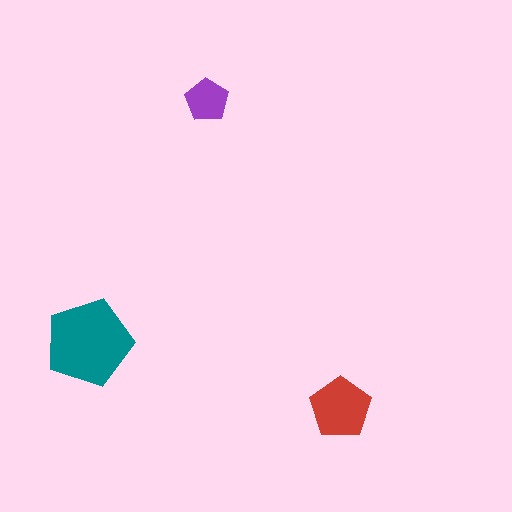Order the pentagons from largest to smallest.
the teal one, the red one, the purple one.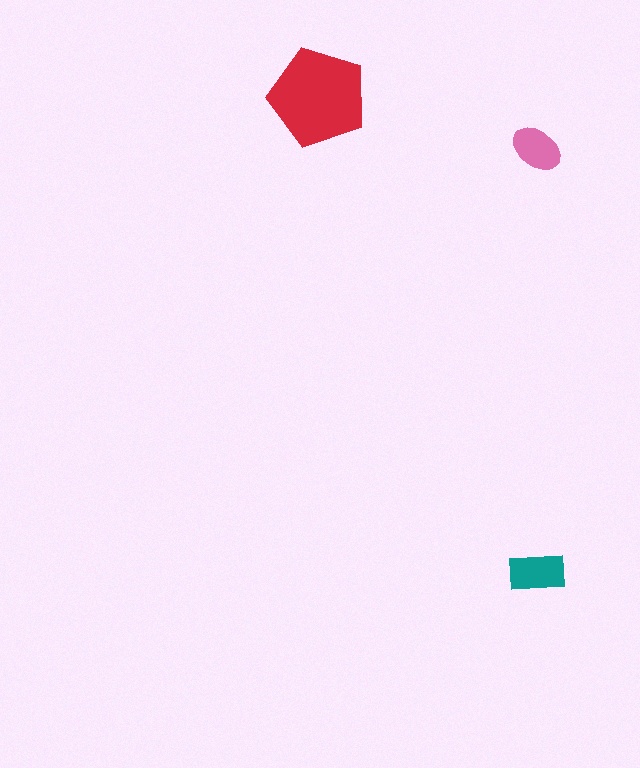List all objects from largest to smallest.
The red pentagon, the teal rectangle, the pink ellipse.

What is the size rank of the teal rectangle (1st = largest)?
2nd.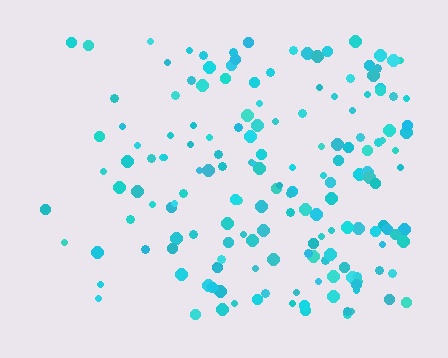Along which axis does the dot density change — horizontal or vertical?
Horizontal.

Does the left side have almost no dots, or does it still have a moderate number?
Still a moderate number, just noticeably fewer than the right.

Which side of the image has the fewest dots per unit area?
The left.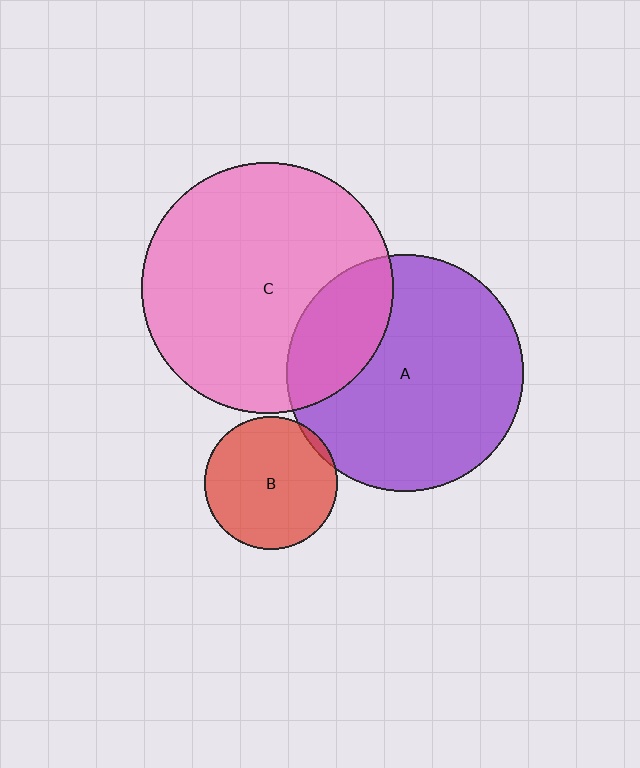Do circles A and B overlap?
Yes.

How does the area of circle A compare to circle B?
Approximately 3.2 times.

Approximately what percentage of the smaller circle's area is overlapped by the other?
Approximately 5%.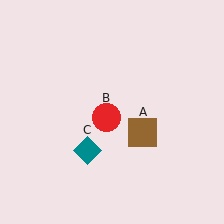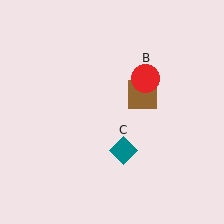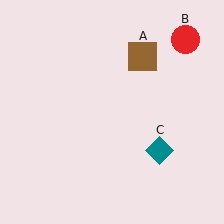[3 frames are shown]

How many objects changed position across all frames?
3 objects changed position: brown square (object A), red circle (object B), teal diamond (object C).